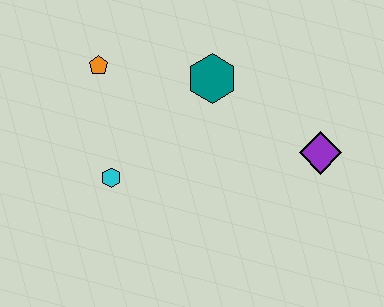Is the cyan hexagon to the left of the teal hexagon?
Yes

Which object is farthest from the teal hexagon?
The cyan hexagon is farthest from the teal hexagon.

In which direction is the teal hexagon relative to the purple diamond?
The teal hexagon is to the left of the purple diamond.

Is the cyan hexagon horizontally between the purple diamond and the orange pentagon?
Yes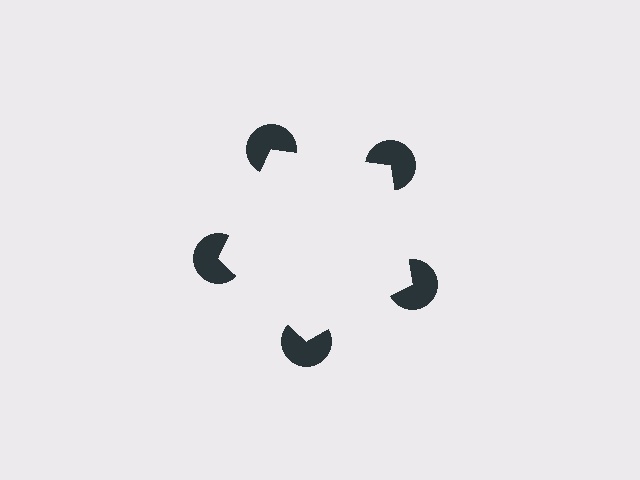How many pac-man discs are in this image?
There are 5 — one at each vertex of the illusory pentagon.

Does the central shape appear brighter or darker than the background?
It typically appears slightly brighter than the background, even though no actual brightness change is drawn.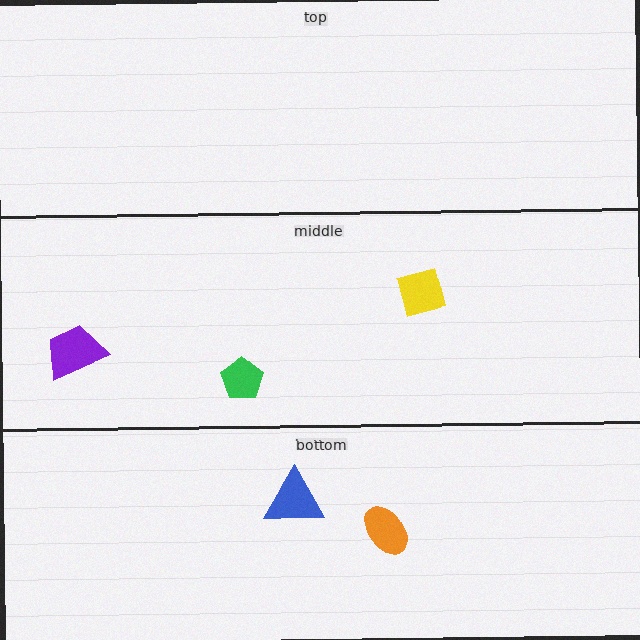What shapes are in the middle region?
The purple trapezoid, the yellow square, the green pentagon.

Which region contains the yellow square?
The middle region.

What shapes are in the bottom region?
The blue triangle, the orange ellipse.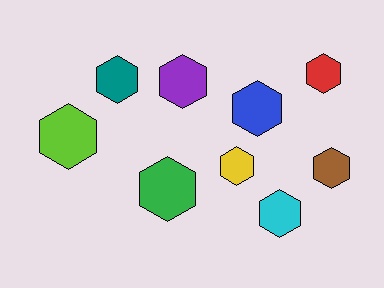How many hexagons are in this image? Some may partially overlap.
There are 9 hexagons.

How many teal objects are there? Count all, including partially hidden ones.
There is 1 teal object.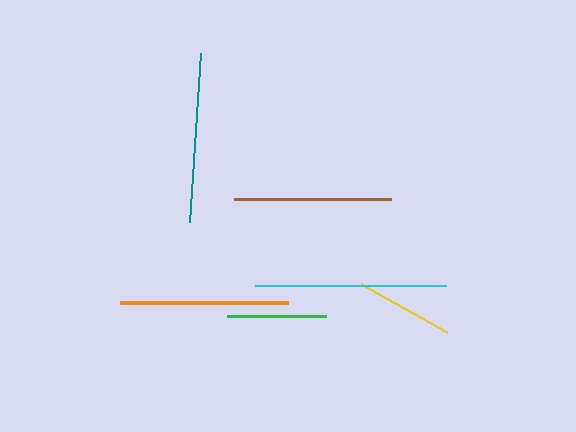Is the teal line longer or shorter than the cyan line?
The cyan line is longer than the teal line.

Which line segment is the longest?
The cyan line is the longest at approximately 191 pixels.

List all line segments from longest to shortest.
From longest to shortest: cyan, teal, orange, brown, green, yellow.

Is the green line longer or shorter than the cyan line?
The cyan line is longer than the green line.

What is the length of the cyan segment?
The cyan segment is approximately 191 pixels long.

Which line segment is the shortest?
The yellow line is the shortest at approximately 99 pixels.